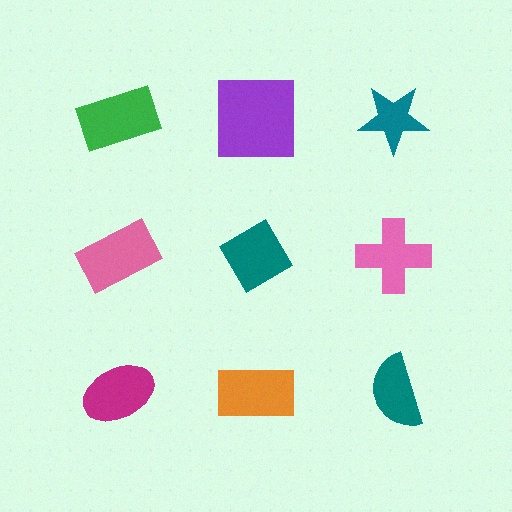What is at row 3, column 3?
A teal semicircle.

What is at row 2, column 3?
A pink cross.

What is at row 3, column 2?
An orange rectangle.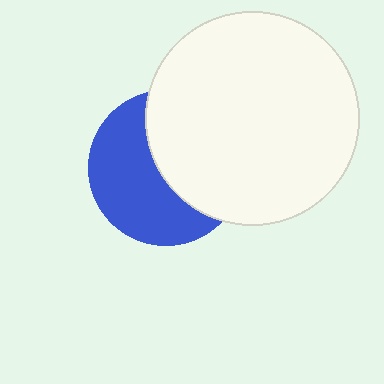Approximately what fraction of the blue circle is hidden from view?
Roughly 48% of the blue circle is hidden behind the white circle.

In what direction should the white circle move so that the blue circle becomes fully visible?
The white circle should move right. That is the shortest direction to clear the overlap and leave the blue circle fully visible.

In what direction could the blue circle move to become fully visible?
The blue circle could move left. That would shift it out from behind the white circle entirely.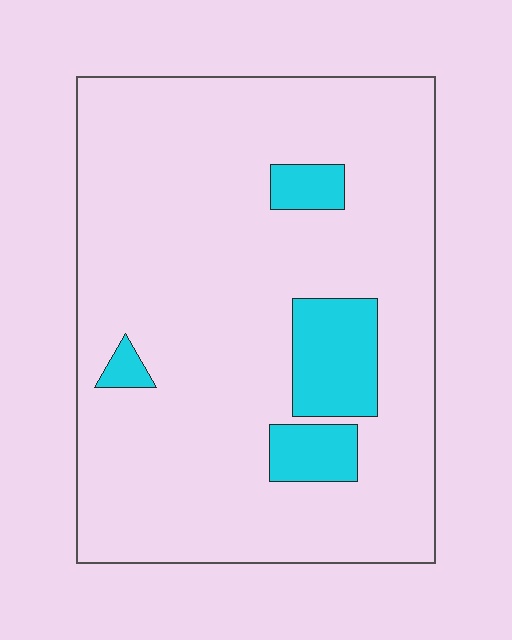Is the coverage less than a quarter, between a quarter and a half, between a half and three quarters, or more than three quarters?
Less than a quarter.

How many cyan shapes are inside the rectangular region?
4.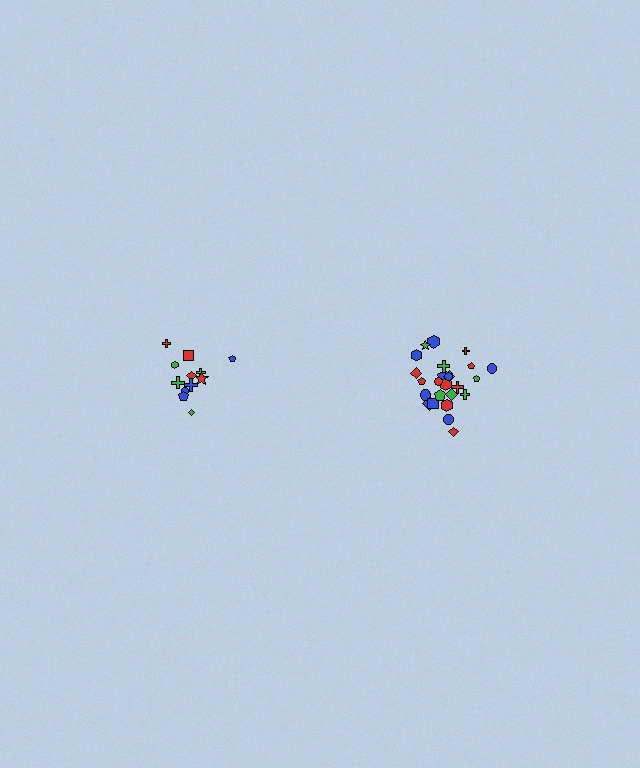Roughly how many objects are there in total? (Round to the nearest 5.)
Roughly 35 objects in total.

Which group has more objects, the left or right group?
The right group.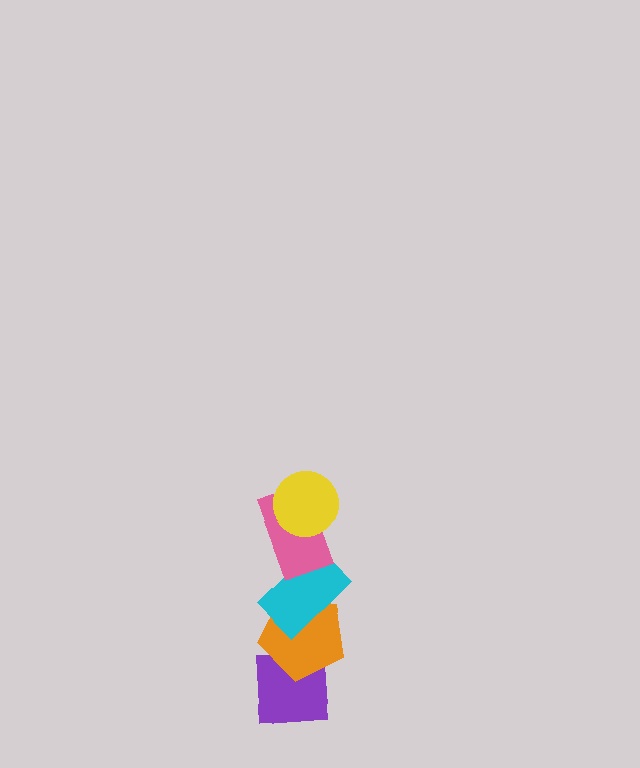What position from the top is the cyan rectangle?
The cyan rectangle is 3rd from the top.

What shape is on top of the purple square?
The orange pentagon is on top of the purple square.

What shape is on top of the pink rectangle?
The yellow circle is on top of the pink rectangle.